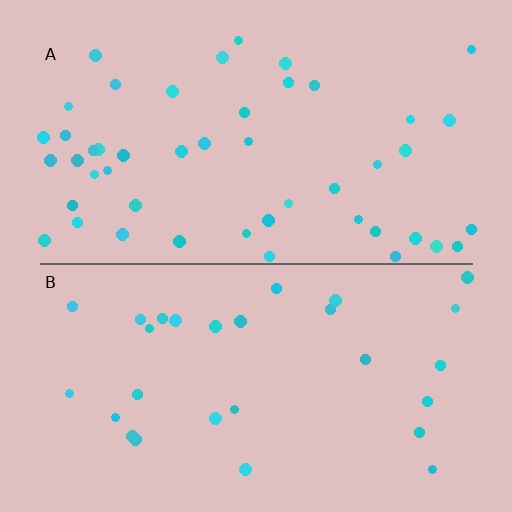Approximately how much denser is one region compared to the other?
Approximately 1.7× — region A over region B.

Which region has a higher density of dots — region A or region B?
A (the top).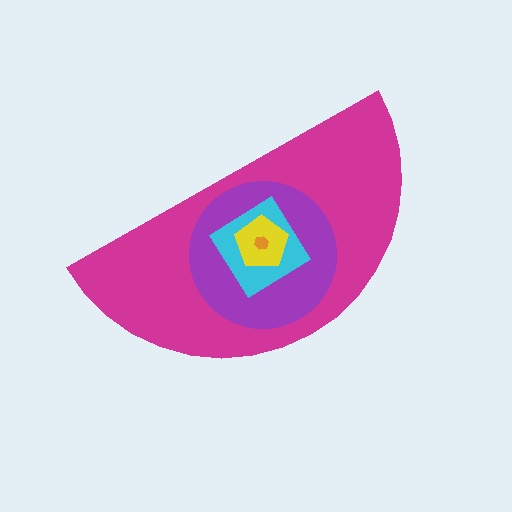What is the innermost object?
The orange hexagon.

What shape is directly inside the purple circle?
The cyan diamond.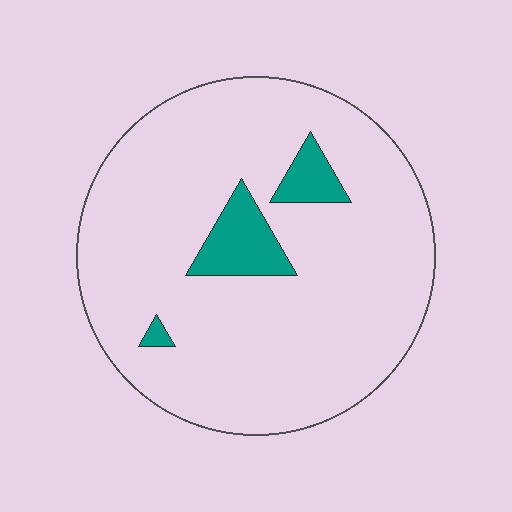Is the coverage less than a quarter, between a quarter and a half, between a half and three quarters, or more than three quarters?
Less than a quarter.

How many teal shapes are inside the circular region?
3.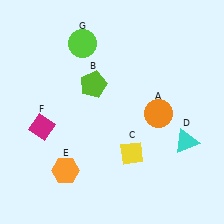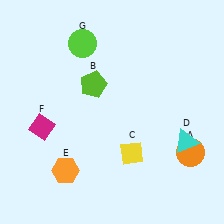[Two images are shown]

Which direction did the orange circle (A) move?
The orange circle (A) moved down.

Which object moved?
The orange circle (A) moved down.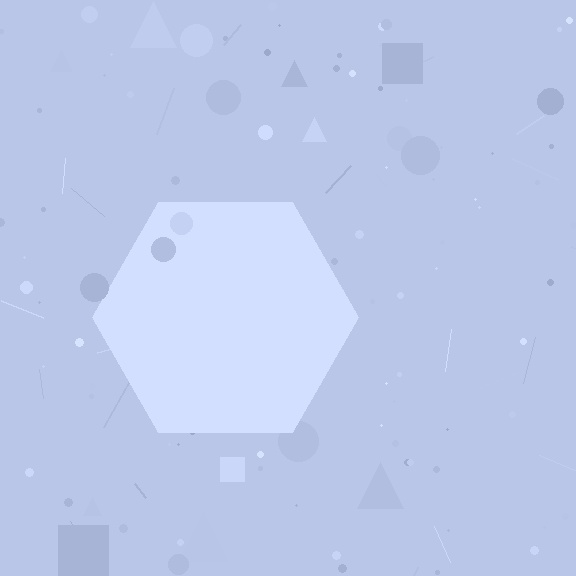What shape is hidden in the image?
A hexagon is hidden in the image.